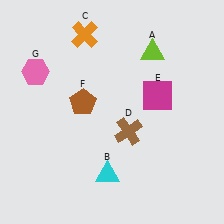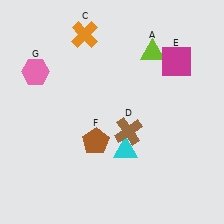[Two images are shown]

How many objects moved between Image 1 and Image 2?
3 objects moved between the two images.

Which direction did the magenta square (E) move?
The magenta square (E) moved up.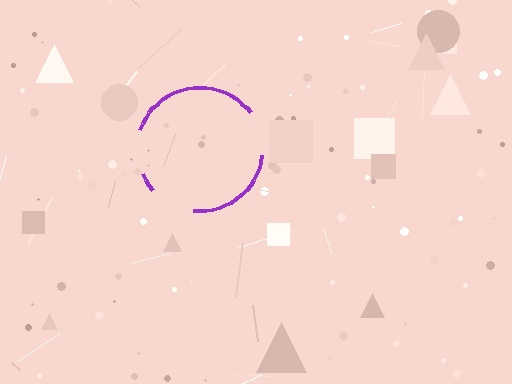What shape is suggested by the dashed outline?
The dashed outline suggests a circle.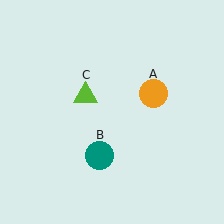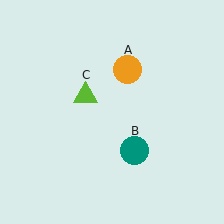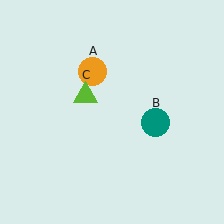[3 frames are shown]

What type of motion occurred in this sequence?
The orange circle (object A), teal circle (object B) rotated counterclockwise around the center of the scene.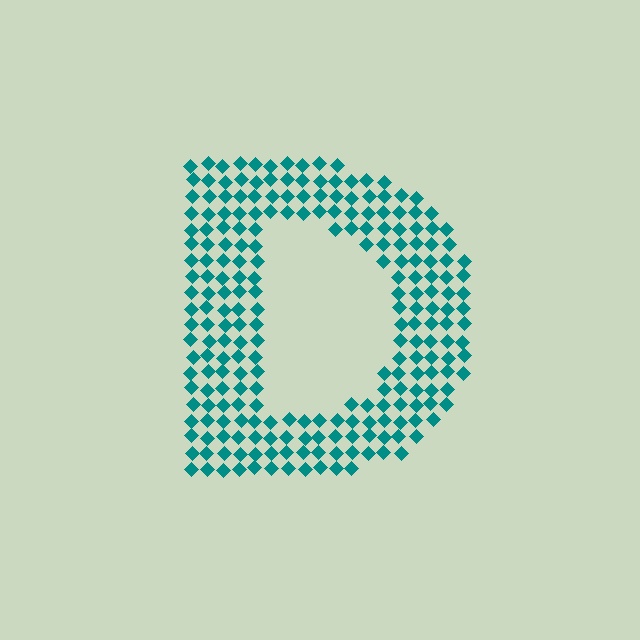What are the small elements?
The small elements are diamonds.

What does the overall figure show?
The overall figure shows the letter D.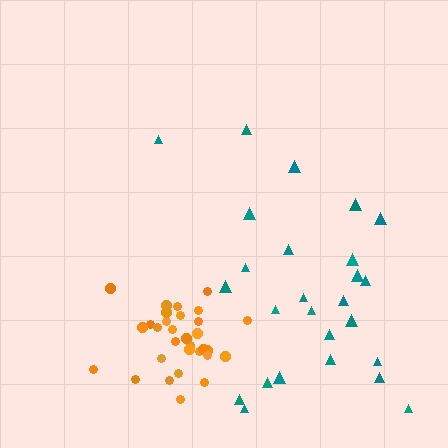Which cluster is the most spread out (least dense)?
Teal.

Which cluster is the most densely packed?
Orange.